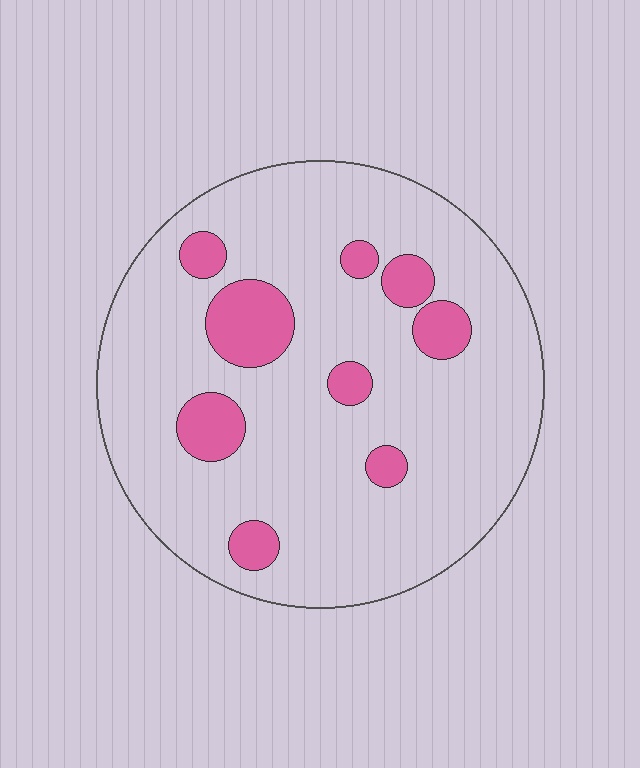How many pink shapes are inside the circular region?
9.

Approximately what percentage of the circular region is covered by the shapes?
Approximately 15%.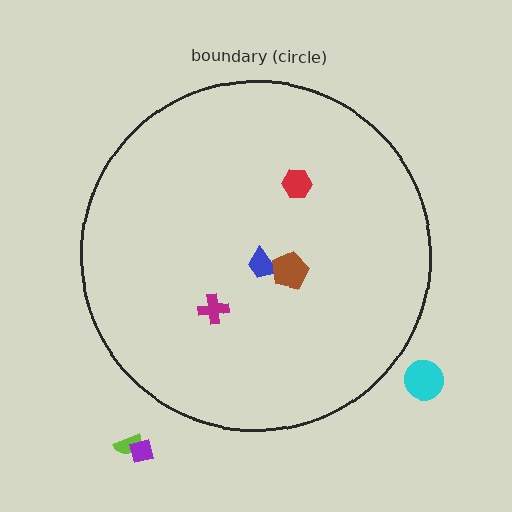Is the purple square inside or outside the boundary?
Outside.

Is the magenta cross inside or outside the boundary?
Inside.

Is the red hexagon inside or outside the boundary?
Inside.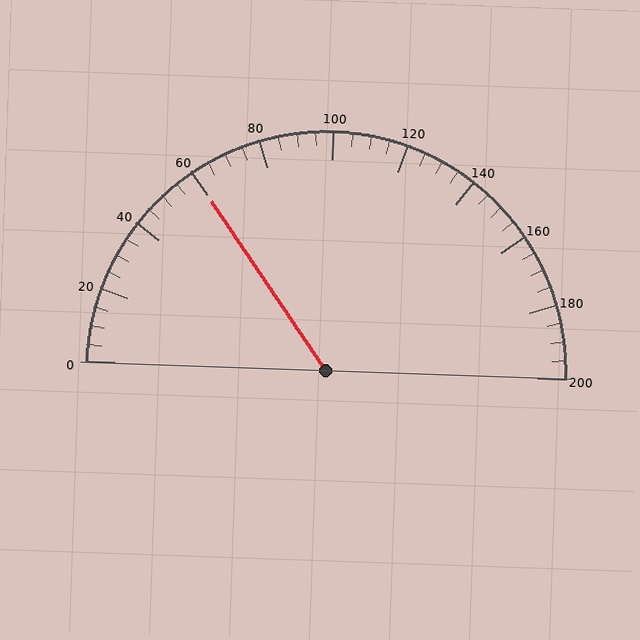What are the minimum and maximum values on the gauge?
The gauge ranges from 0 to 200.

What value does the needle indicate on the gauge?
The needle indicates approximately 60.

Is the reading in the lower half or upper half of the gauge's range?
The reading is in the lower half of the range (0 to 200).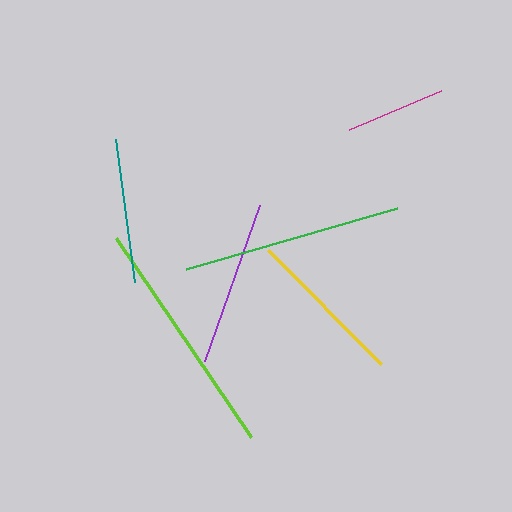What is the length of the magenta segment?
The magenta segment is approximately 100 pixels long.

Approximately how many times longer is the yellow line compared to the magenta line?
The yellow line is approximately 1.6 times the length of the magenta line.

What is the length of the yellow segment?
The yellow segment is approximately 161 pixels long.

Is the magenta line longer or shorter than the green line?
The green line is longer than the magenta line.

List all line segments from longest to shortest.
From longest to shortest: lime, green, purple, yellow, teal, magenta.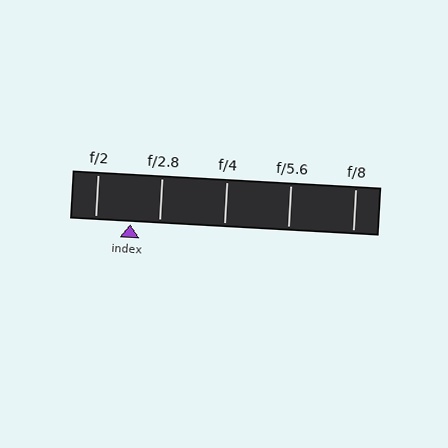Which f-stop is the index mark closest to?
The index mark is closest to f/2.8.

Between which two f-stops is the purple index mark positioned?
The index mark is between f/2 and f/2.8.